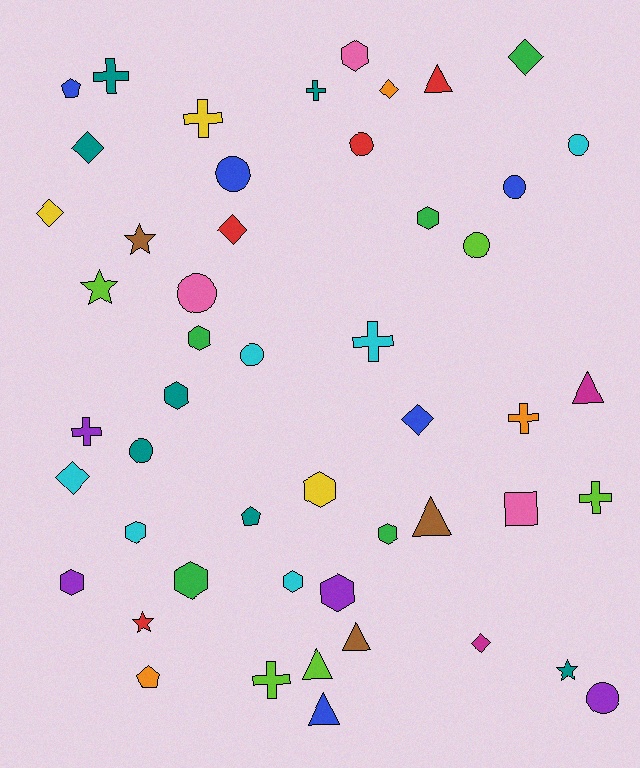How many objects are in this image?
There are 50 objects.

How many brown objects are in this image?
There are 3 brown objects.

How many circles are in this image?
There are 9 circles.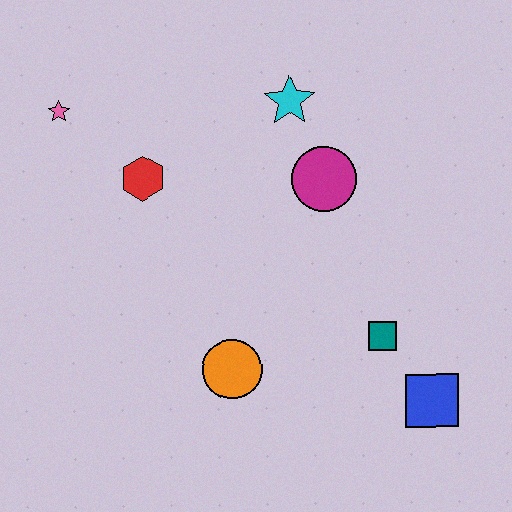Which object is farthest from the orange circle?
The pink star is farthest from the orange circle.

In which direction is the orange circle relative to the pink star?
The orange circle is below the pink star.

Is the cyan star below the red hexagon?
No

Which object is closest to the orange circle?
The teal square is closest to the orange circle.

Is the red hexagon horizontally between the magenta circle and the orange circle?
No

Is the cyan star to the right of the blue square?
No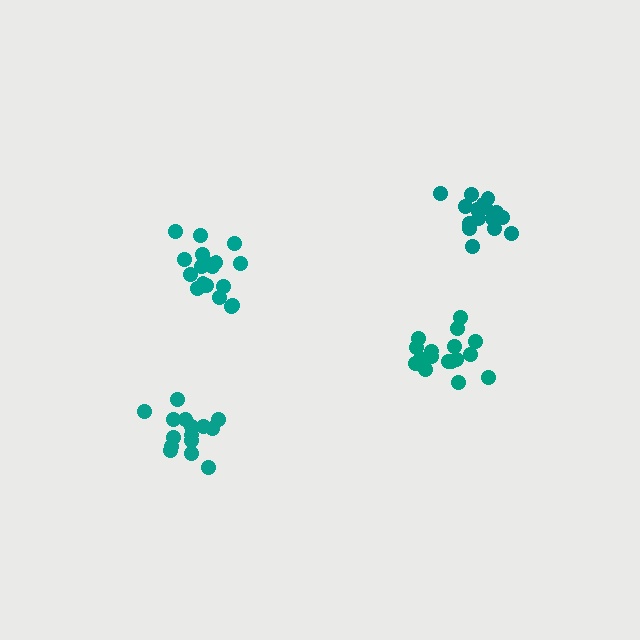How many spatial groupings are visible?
There are 4 spatial groupings.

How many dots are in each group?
Group 1: 15 dots, Group 2: 17 dots, Group 3: 18 dots, Group 4: 16 dots (66 total).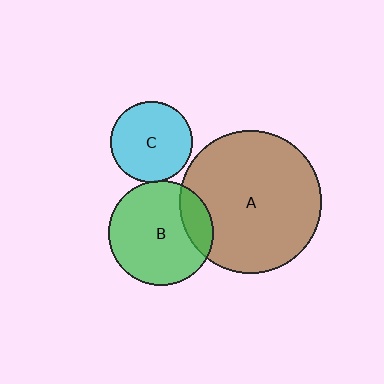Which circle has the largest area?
Circle A (brown).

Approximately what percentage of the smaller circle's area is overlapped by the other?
Approximately 5%.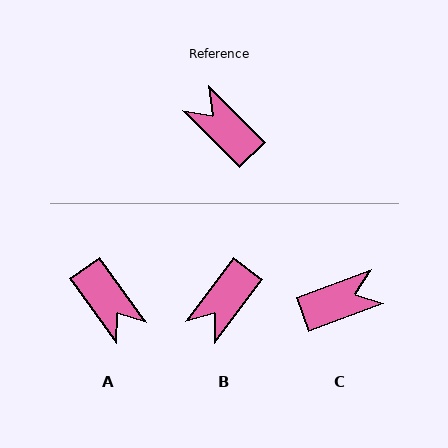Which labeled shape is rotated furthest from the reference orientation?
A, about 171 degrees away.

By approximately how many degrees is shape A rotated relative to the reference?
Approximately 171 degrees counter-clockwise.